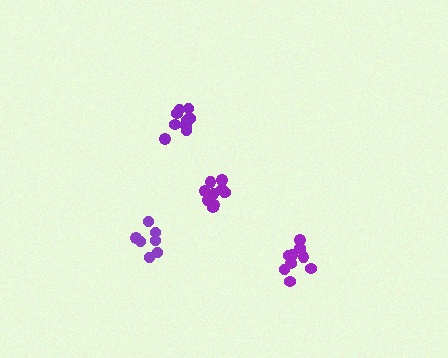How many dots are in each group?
Group 1: 10 dots, Group 2: 11 dots, Group 3: 9 dots, Group 4: 8 dots (38 total).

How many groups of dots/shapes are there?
There are 4 groups.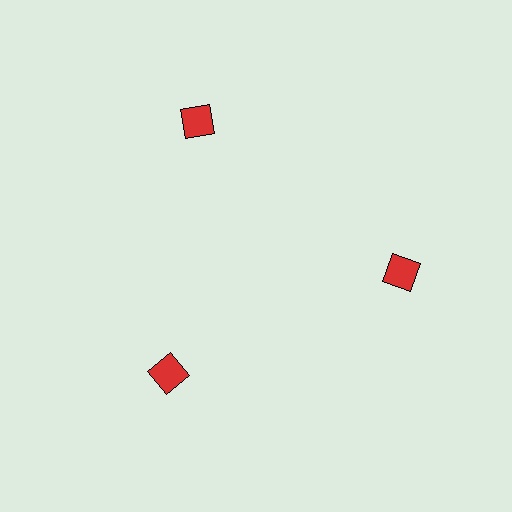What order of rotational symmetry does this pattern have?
This pattern has 3-fold rotational symmetry.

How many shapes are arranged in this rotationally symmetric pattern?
There are 3 shapes, arranged in 3 groups of 1.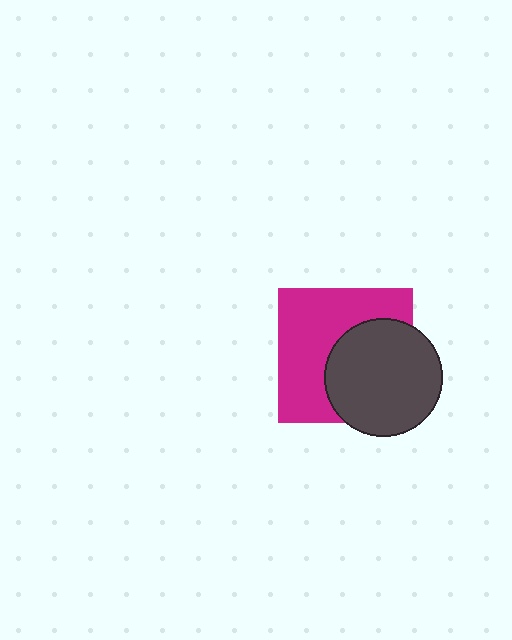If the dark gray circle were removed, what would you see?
You would see the complete magenta square.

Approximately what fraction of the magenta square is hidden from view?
Roughly 45% of the magenta square is hidden behind the dark gray circle.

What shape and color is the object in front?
The object in front is a dark gray circle.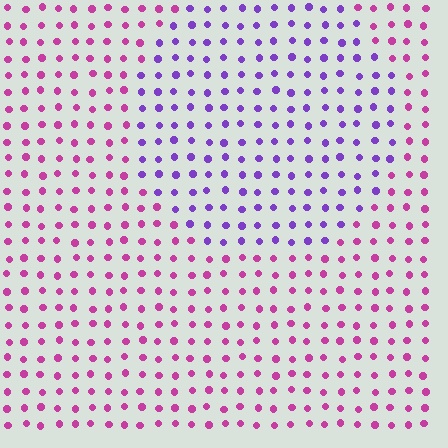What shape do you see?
I see a circle.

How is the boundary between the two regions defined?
The boundary is defined purely by a slight shift in hue (about 48 degrees). Spacing, size, and orientation are identical on both sides.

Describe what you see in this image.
The image is filled with small magenta elements in a uniform arrangement. A circle-shaped region is visible where the elements are tinted to a slightly different hue, forming a subtle color boundary.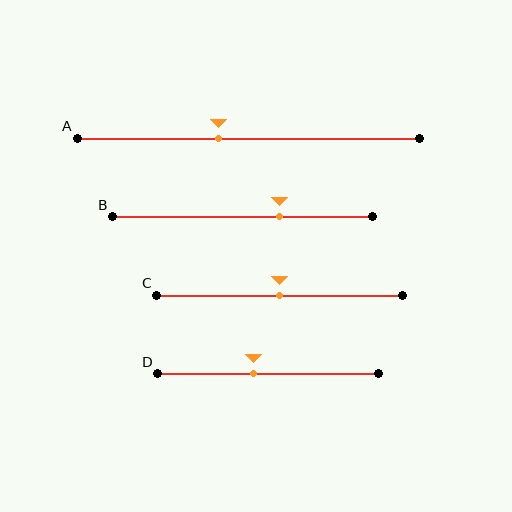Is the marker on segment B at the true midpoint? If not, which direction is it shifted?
No, the marker on segment B is shifted to the right by about 14% of the segment length.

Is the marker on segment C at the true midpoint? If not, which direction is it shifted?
Yes, the marker on segment C is at the true midpoint.